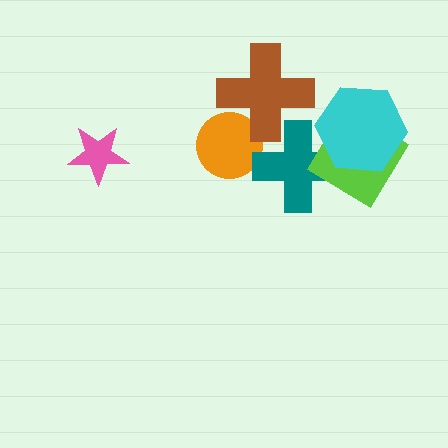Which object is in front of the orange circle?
The brown cross is in front of the orange circle.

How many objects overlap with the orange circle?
1 object overlaps with the orange circle.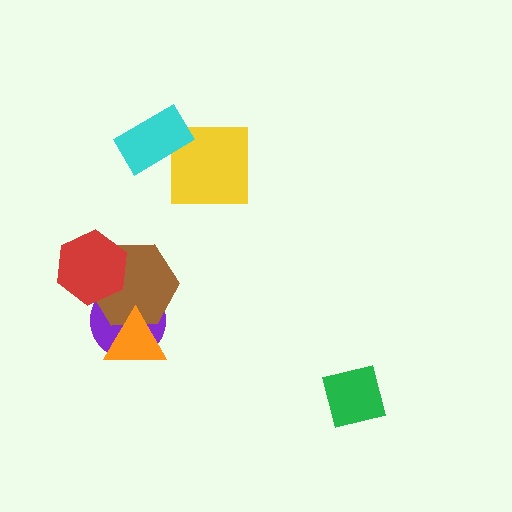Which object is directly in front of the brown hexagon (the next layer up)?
The orange triangle is directly in front of the brown hexagon.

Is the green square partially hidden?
No, no other shape covers it.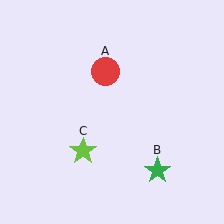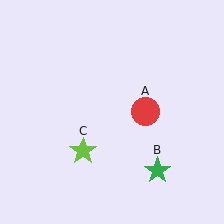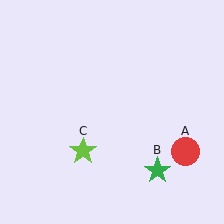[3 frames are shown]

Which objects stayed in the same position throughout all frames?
Green star (object B) and lime star (object C) remained stationary.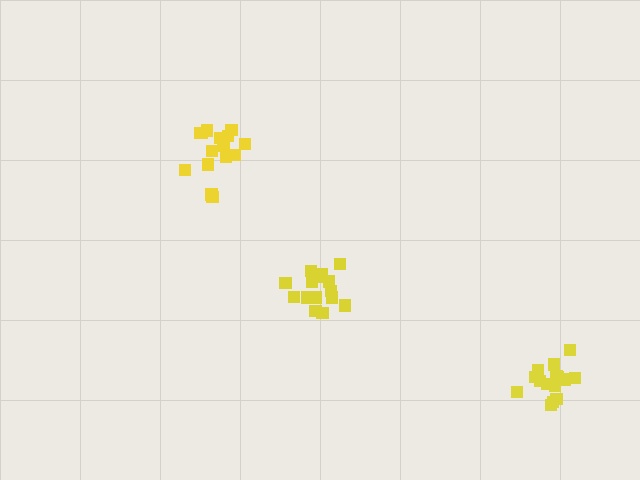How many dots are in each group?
Group 1: 15 dots, Group 2: 15 dots, Group 3: 15 dots (45 total).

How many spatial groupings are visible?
There are 3 spatial groupings.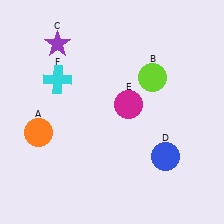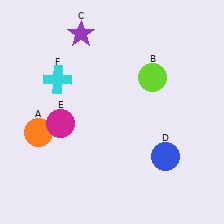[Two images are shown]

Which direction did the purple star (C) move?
The purple star (C) moved right.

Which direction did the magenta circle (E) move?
The magenta circle (E) moved left.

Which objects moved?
The objects that moved are: the purple star (C), the magenta circle (E).